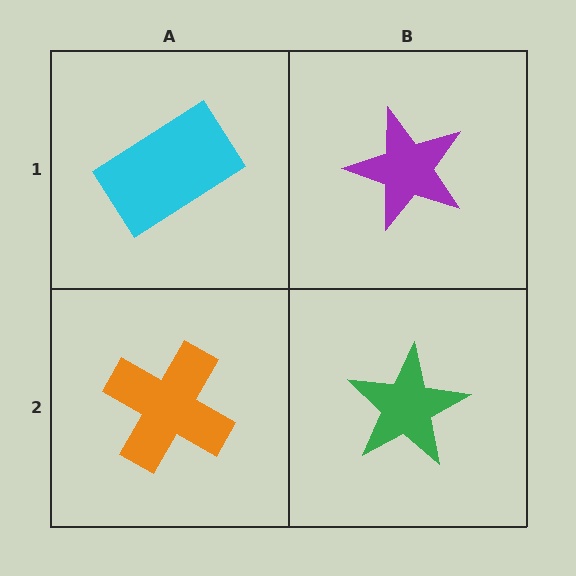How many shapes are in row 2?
2 shapes.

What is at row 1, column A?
A cyan rectangle.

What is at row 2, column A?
An orange cross.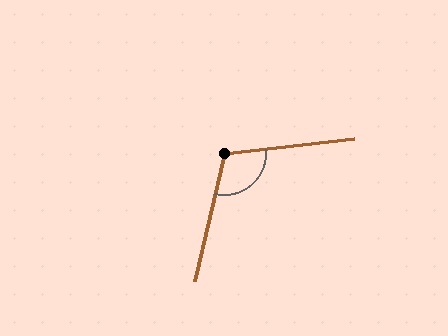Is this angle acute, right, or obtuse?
It is obtuse.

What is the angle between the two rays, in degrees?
Approximately 110 degrees.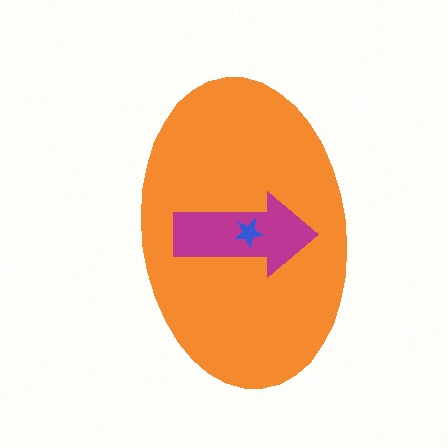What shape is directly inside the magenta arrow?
The blue star.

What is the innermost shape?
The blue star.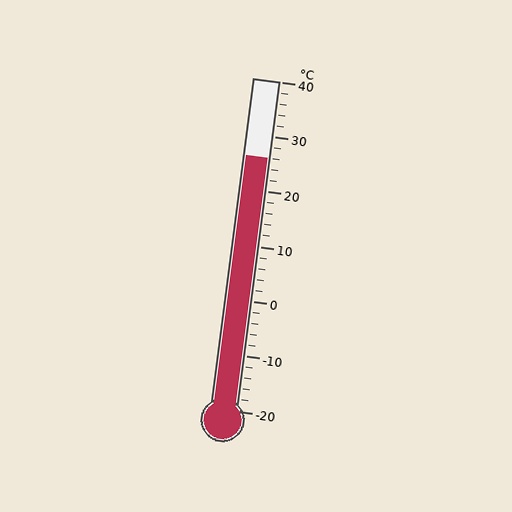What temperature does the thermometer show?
The thermometer shows approximately 26°C.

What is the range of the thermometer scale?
The thermometer scale ranges from -20°C to 40°C.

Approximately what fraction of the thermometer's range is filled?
The thermometer is filled to approximately 75% of its range.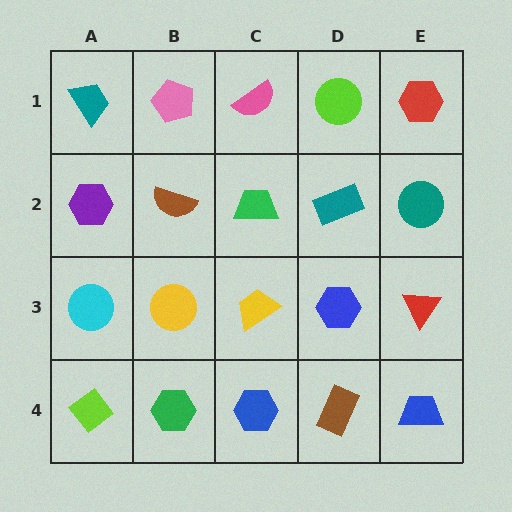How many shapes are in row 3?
5 shapes.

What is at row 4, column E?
A blue trapezoid.